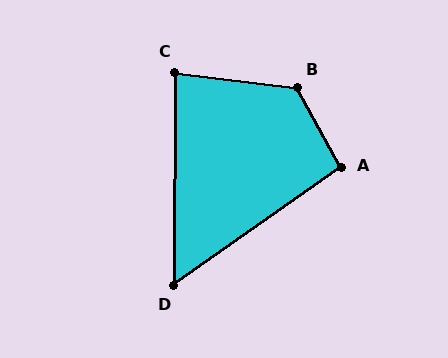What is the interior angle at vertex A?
Approximately 97 degrees (obtuse).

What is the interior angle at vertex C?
Approximately 83 degrees (acute).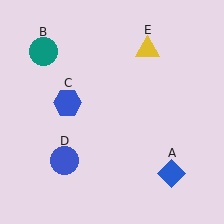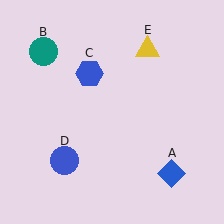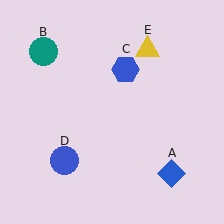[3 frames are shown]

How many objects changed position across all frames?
1 object changed position: blue hexagon (object C).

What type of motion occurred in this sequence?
The blue hexagon (object C) rotated clockwise around the center of the scene.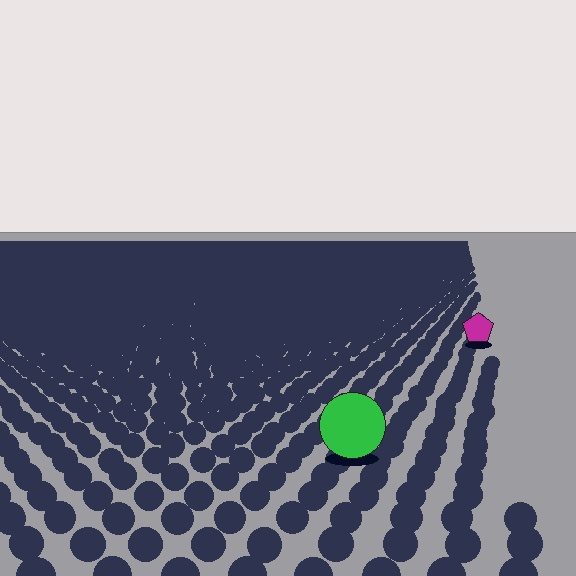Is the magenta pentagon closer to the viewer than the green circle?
No. The green circle is closer — you can tell from the texture gradient: the ground texture is coarser near it.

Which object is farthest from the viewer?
The magenta pentagon is farthest from the viewer. It appears smaller and the ground texture around it is denser.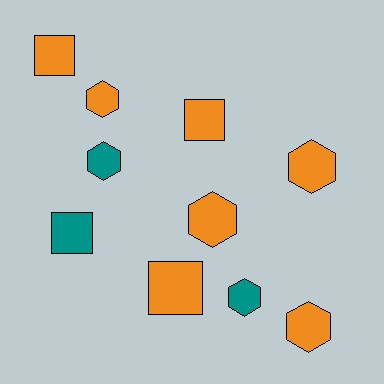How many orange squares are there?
There are 3 orange squares.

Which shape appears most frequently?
Hexagon, with 6 objects.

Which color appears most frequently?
Orange, with 7 objects.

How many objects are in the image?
There are 10 objects.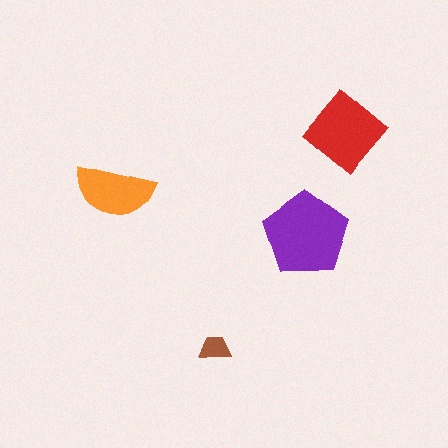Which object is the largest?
The purple pentagon.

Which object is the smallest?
The brown trapezoid.